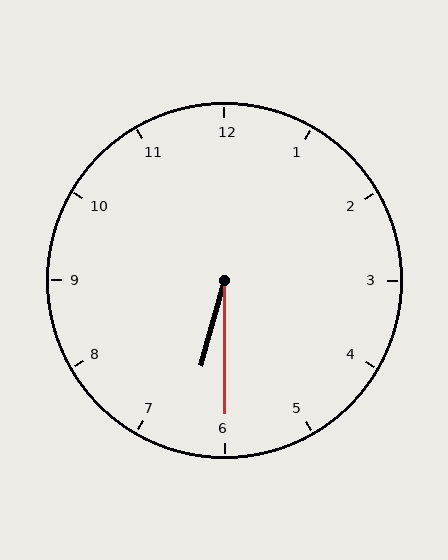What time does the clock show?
6:30.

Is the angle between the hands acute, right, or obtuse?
It is acute.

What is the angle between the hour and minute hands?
Approximately 15 degrees.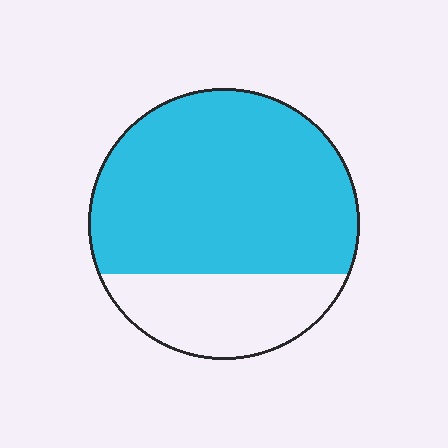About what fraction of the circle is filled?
About three quarters (3/4).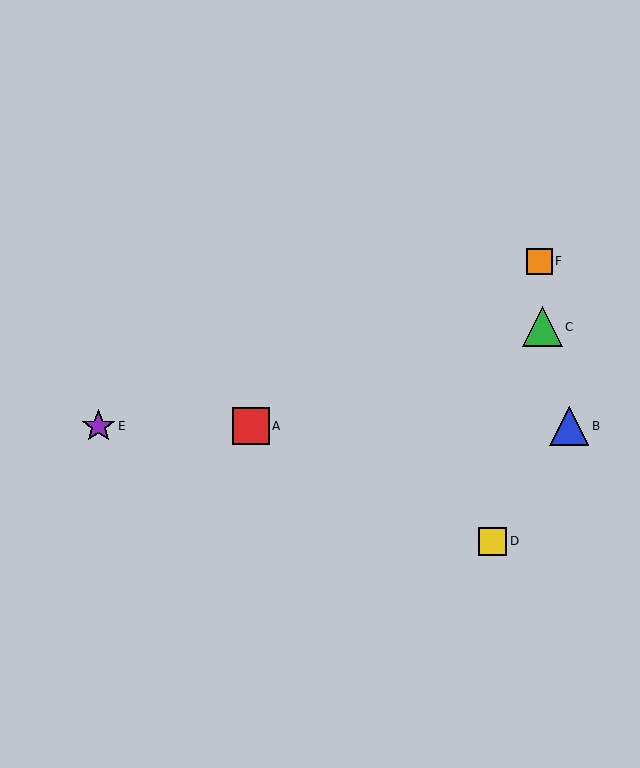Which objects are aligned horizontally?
Objects A, B, E are aligned horizontally.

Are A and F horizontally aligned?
No, A is at y≈426 and F is at y≈262.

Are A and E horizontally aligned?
Yes, both are at y≈426.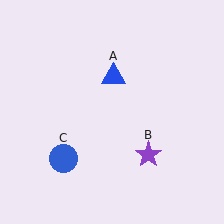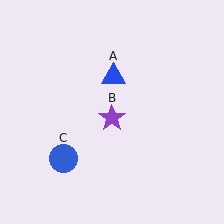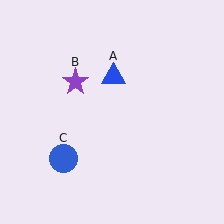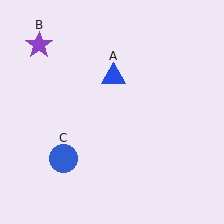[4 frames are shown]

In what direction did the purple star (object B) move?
The purple star (object B) moved up and to the left.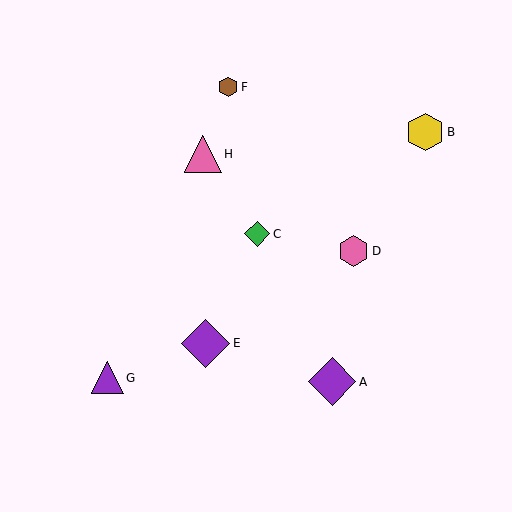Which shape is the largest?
The purple diamond (labeled E) is the largest.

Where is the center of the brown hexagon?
The center of the brown hexagon is at (228, 87).